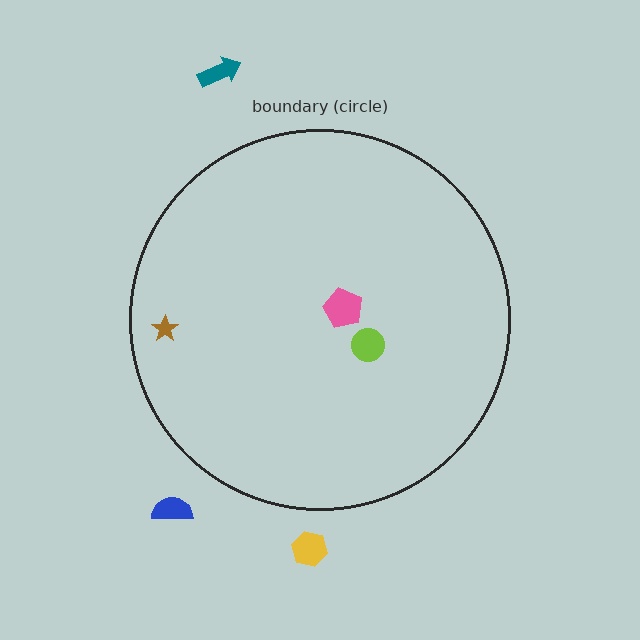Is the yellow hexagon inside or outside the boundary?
Outside.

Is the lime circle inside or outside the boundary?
Inside.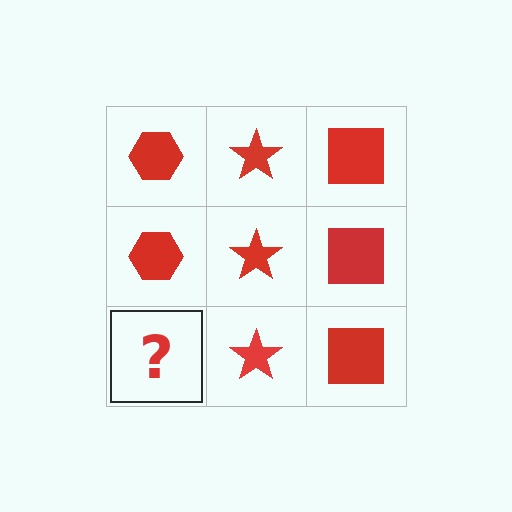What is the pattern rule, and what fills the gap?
The rule is that each column has a consistent shape. The gap should be filled with a red hexagon.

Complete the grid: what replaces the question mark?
The question mark should be replaced with a red hexagon.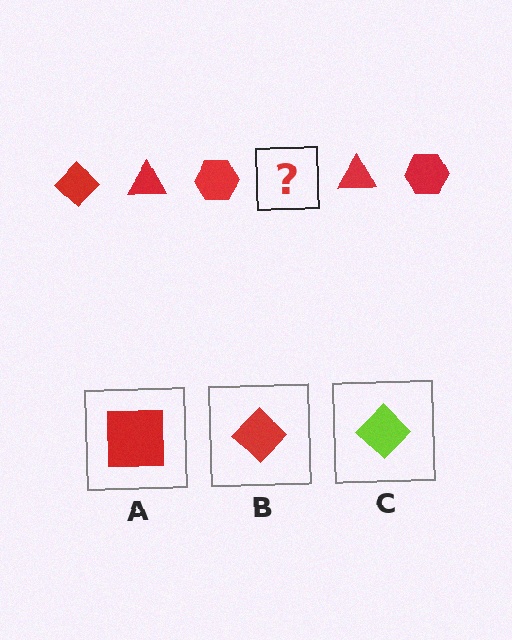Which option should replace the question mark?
Option B.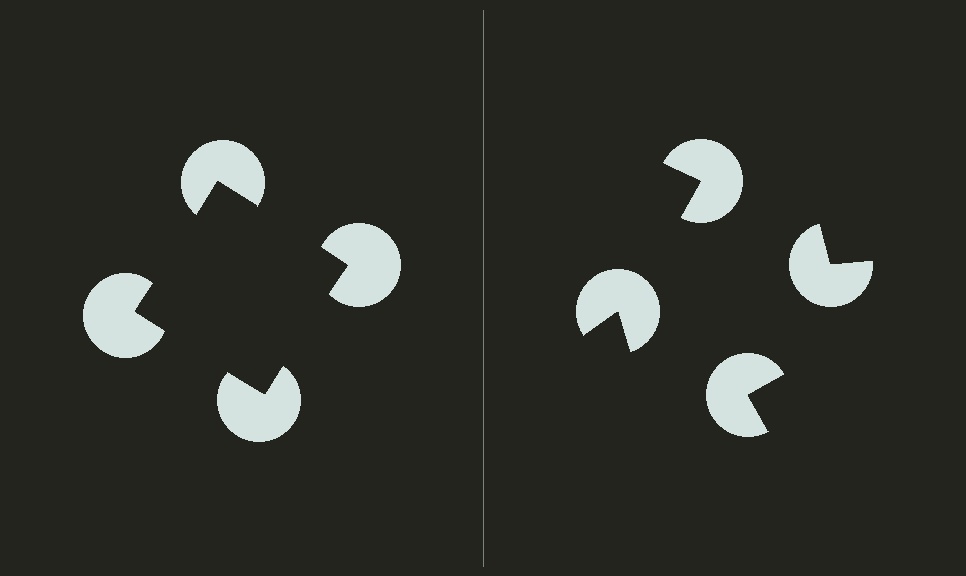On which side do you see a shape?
An illusory square appears on the left side. On the right side the wedge cuts are rotated, so no coherent shape forms.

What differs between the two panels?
The pac-man discs are positioned identically on both sides; only the wedge orientations differ. On the left they align to a square; on the right they are misaligned.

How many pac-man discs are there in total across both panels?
8 — 4 on each side.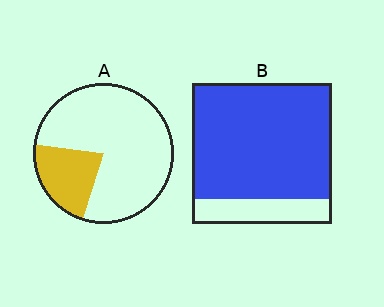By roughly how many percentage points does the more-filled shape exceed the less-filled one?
By roughly 60 percentage points (B over A).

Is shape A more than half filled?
No.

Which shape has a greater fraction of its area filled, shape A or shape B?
Shape B.